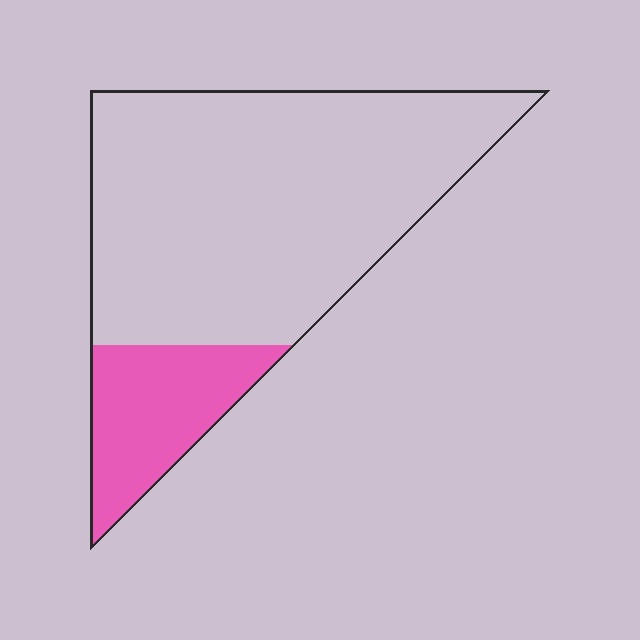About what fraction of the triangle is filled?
About one fifth (1/5).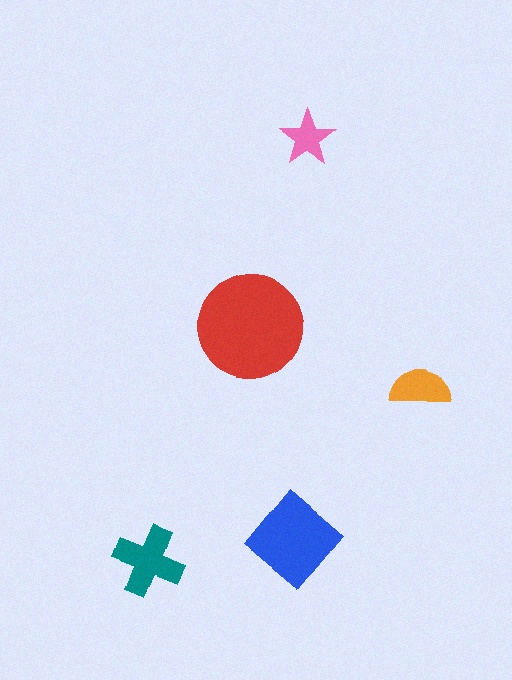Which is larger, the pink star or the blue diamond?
The blue diamond.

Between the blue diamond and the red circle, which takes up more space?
The red circle.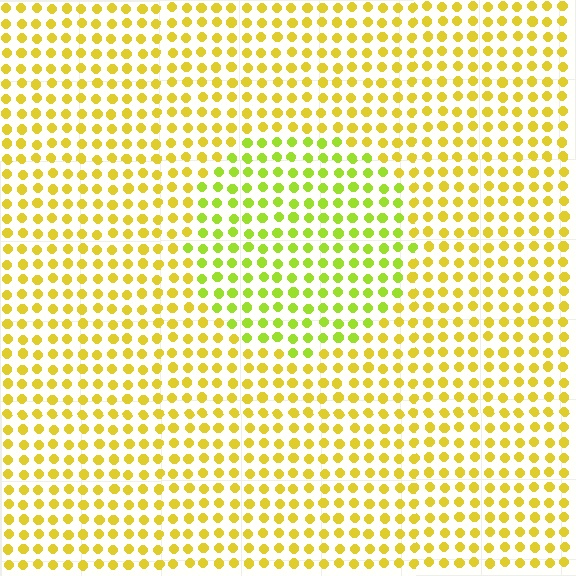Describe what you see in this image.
The image is filled with small yellow elements in a uniform arrangement. A circle-shaped region is visible where the elements are tinted to a slightly different hue, forming a subtle color boundary.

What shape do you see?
I see a circle.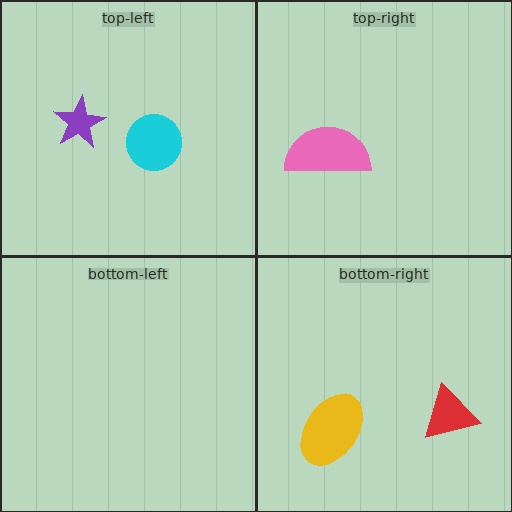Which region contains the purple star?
The top-left region.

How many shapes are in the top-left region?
2.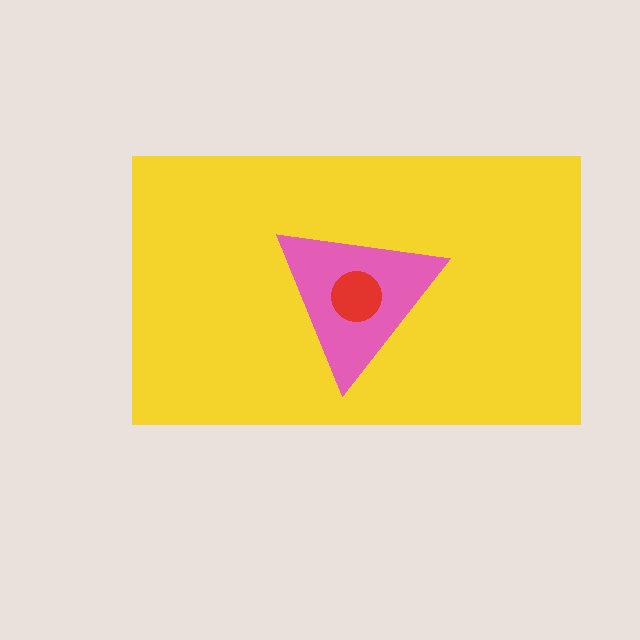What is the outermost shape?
The yellow rectangle.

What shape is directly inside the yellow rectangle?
The pink triangle.